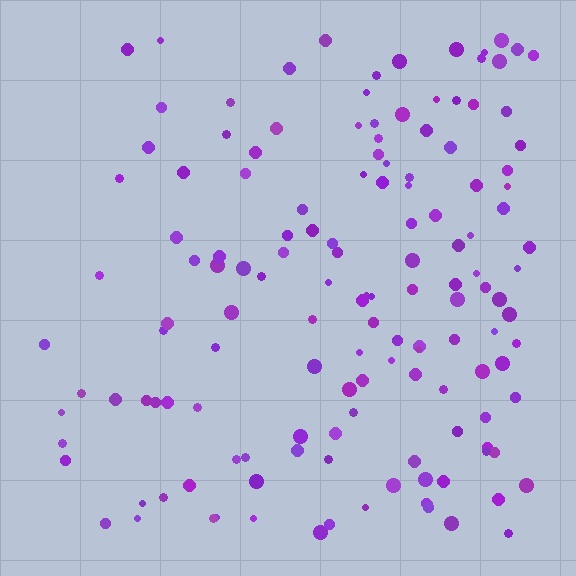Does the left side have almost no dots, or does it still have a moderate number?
Still a moderate number, just noticeably fewer than the right.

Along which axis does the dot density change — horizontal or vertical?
Horizontal.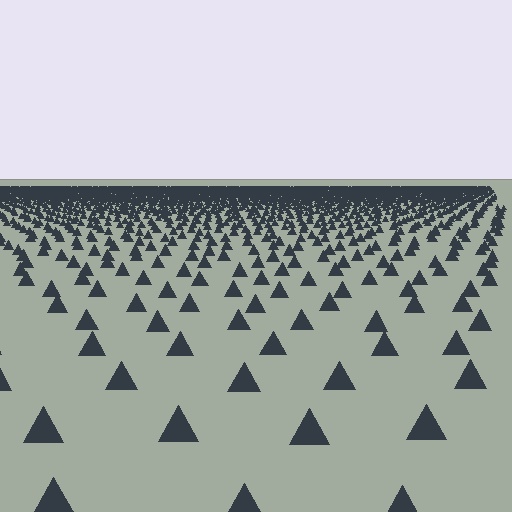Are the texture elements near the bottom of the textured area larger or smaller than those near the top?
Larger. Near the bottom, elements are closer to the viewer and appear at a bigger on-screen size.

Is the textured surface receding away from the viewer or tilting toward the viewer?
The surface is receding away from the viewer. Texture elements get smaller and denser toward the top.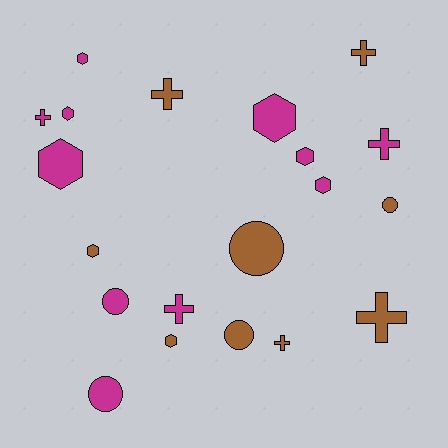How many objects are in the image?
There are 20 objects.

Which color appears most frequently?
Magenta, with 11 objects.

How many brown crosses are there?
There are 4 brown crosses.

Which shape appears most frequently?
Hexagon, with 8 objects.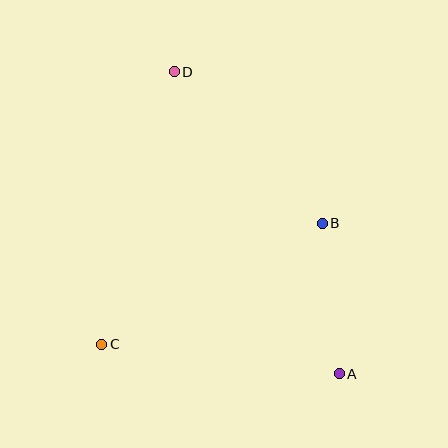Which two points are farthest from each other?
Points A and D are farthest from each other.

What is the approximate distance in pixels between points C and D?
The distance between C and D is approximately 282 pixels.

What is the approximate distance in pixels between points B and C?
The distance between B and C is approximately 251 pixels.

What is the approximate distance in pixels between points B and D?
The distance between B and D is approximately 212 pixels.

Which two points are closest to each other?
Points A and B are closest to each other.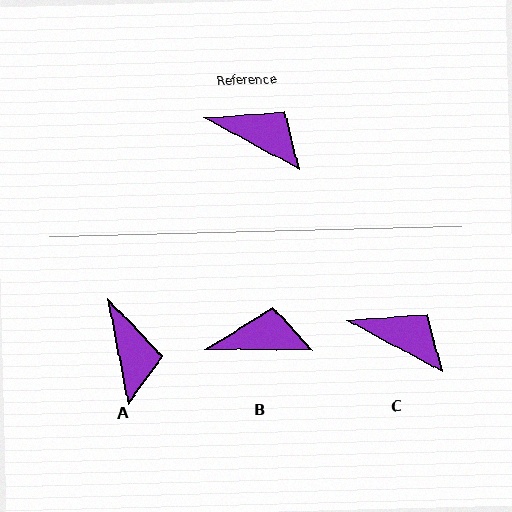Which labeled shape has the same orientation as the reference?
C.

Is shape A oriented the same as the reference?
No, it is off by about 50 degrees.